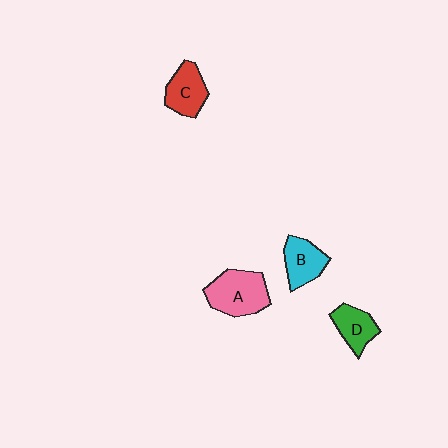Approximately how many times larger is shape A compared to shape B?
Approximately 1.5 times.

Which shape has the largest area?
Shape A (pink).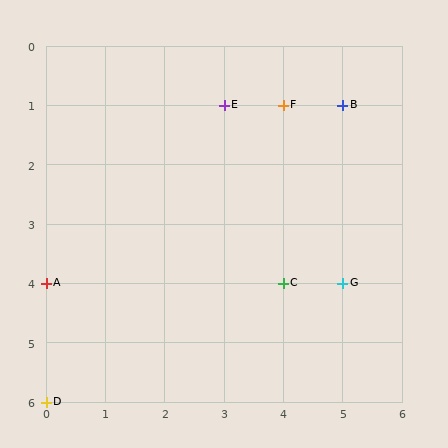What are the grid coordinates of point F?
Point F is at grid coordinates (4, 1).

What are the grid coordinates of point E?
Point E is at grid coordinates (3, 1).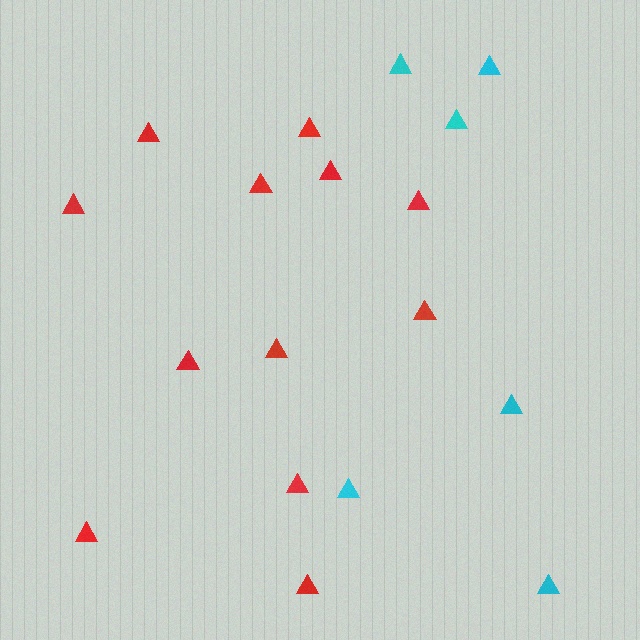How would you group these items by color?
There are 2 groups: one group of cyan triangles (6) and one group of red triangles (12).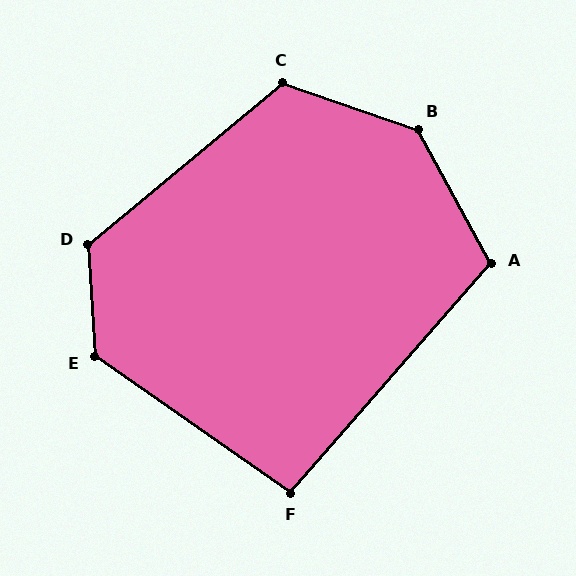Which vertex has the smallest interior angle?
F, at approximately 96 degrees.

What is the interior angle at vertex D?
Approximately 126 degrees (obtuse).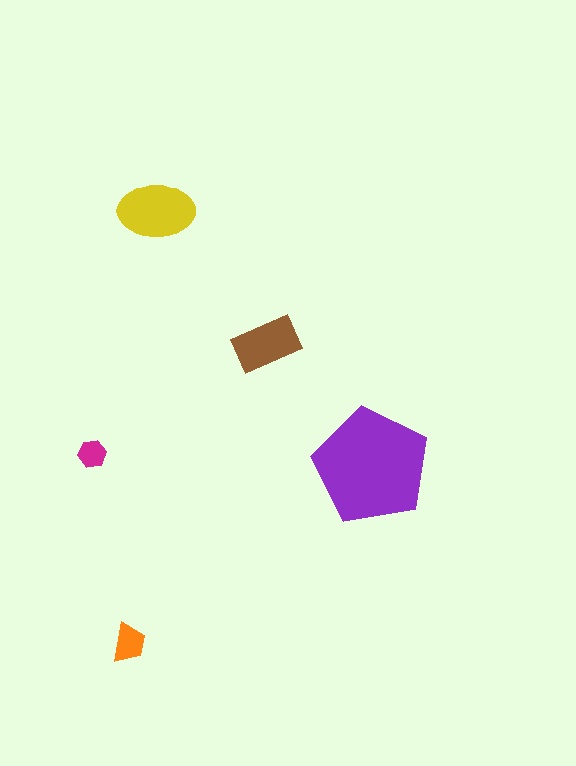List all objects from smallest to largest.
The magenta hexagon, the orange trapezoid, the brown rectangle, the yellow ellipse, the purple pentagon.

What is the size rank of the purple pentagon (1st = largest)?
1st.